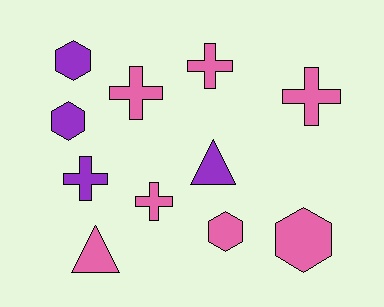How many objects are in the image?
There are 11 objects.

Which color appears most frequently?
Pink, with 7 objects.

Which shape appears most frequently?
Cross, with 5 objects.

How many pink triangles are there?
There is 1 pink triangle.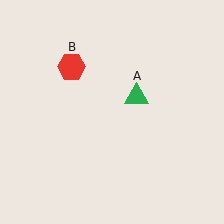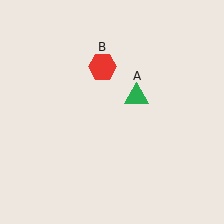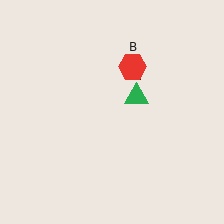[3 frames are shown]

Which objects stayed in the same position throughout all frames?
Green triangle (object A) remained stationary.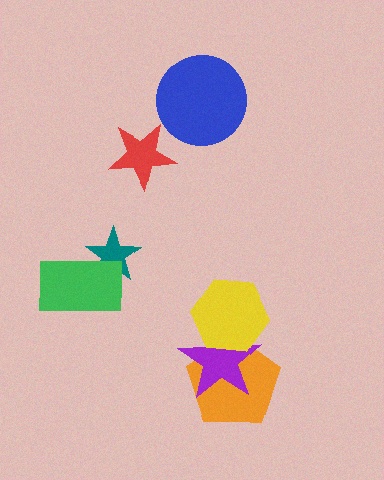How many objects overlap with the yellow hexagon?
2 objects overlap with the yellow hexagon.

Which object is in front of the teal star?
The green rectangle is in front of the teal star.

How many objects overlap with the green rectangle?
1 object overlaps with the green rectangle.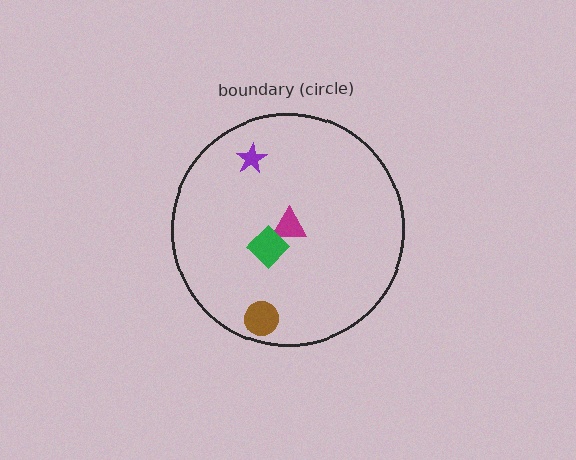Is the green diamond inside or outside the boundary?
Inside.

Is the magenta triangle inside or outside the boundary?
Inside.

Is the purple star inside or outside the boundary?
Inside.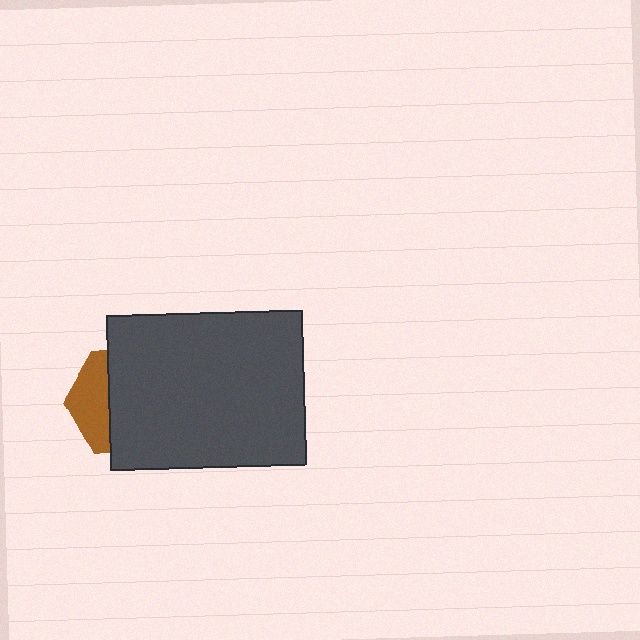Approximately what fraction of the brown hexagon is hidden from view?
Roughly 66% of the brown hexagon is hidden behind the dark gray rectangle.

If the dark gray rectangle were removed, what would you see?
You would see the complete brown hexagon.